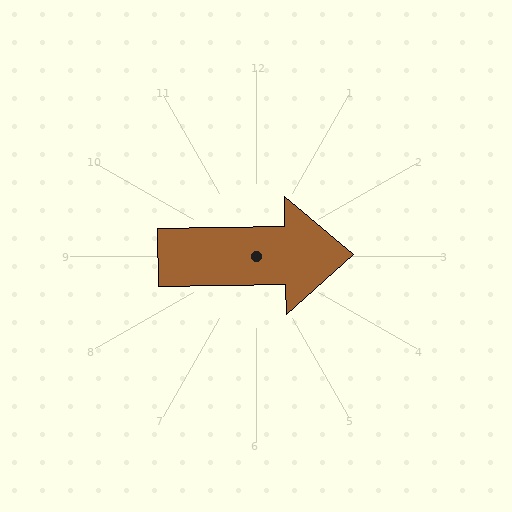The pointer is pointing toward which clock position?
Roughly 3 o'clock.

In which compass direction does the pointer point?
East.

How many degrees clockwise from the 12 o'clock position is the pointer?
Approximately 89 degrees.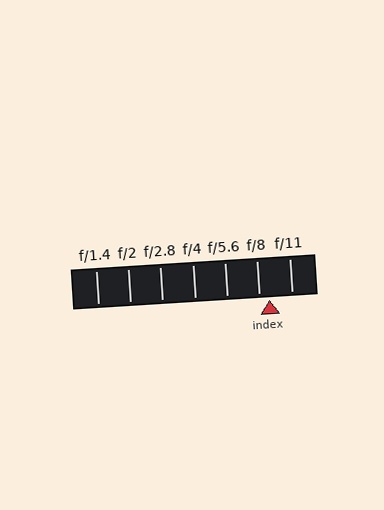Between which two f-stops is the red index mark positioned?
The index mark is between f/8 and f/11.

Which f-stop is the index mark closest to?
The index mark is closest to f/8.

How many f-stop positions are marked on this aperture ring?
There are 7 f-stop positions marked.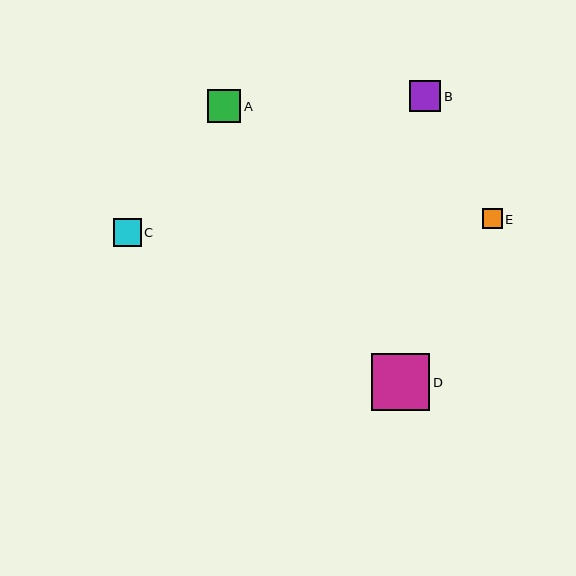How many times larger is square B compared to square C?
Square B is approximately 1.1 times the size of square C.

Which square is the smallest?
Square E is the smallest with a size of approximately 20 pixels.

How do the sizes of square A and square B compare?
Square A and square B are approximately the same size.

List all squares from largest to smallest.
From largest to smallest: D, A, B, C, E.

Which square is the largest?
Square D is the largest with a size of approximately 58 pixels.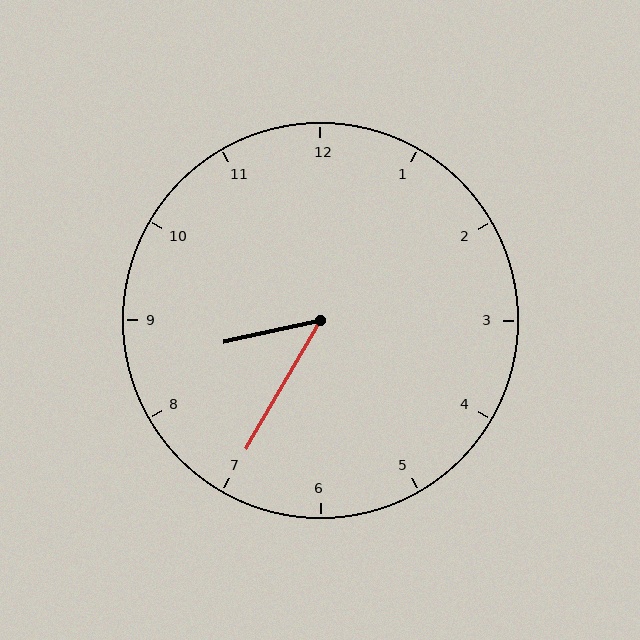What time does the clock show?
8:35.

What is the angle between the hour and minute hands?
Approximately 48 degrees.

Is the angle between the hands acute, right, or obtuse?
It is acute.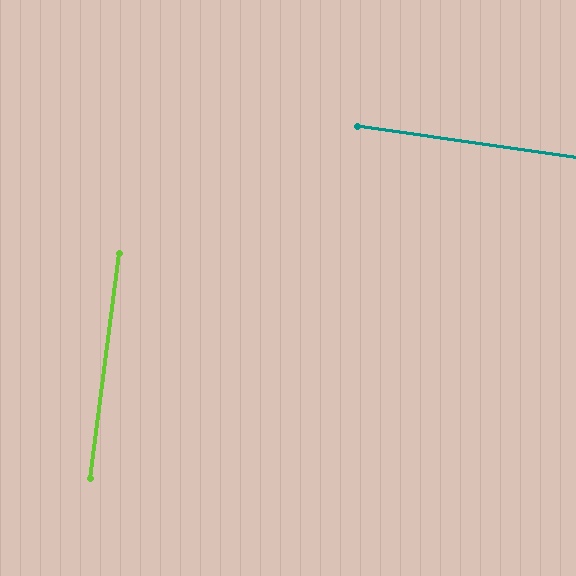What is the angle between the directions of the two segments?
Approximately 89 degrees.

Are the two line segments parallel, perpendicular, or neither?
Perpendicular — they meet at approximately 89°.